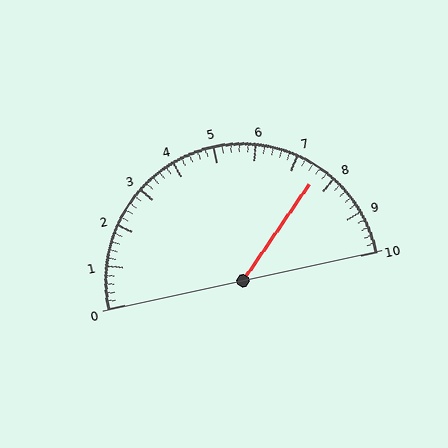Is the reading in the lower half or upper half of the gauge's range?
The reading is in the upper half of the range (0 to 10).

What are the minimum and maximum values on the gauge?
The gauge ranges from 0 to 10.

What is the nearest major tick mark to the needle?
The nearest major tick mark is 8.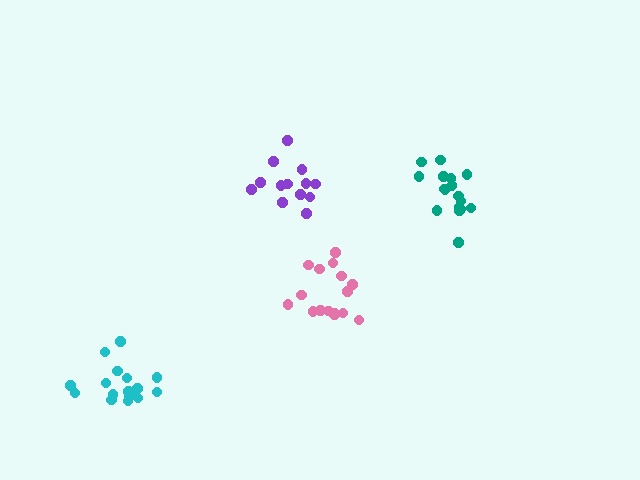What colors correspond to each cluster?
The clusters are colored: purple, pink, cyan, teal.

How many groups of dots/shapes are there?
There are 4 groups.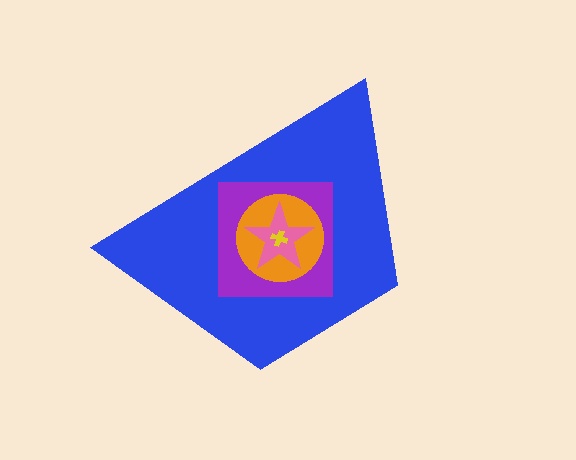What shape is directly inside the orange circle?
The pink star.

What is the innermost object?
The yellow cross.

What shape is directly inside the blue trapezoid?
The purple square.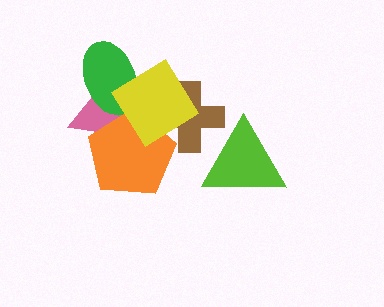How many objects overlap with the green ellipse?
2 objects overlap with the green ellipse.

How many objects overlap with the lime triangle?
1 object overlaps with the lime triangle.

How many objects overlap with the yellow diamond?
4 objects overlap with the yellow diamond.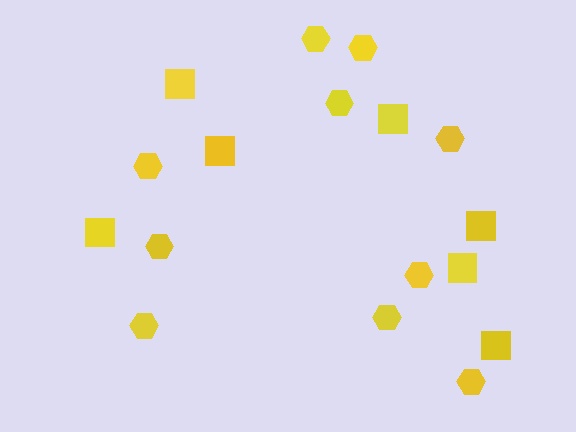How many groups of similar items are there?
There are 2 groups: one group of squares (7) and one group of hexagons (10).